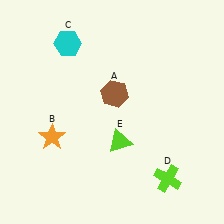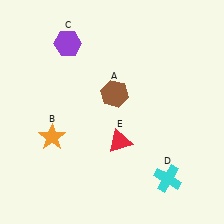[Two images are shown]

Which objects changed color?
C changed from cyan to purple. D changed from lime to cyan. E changed from lime to red.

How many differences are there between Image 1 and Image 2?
There are 3 differences between the two images.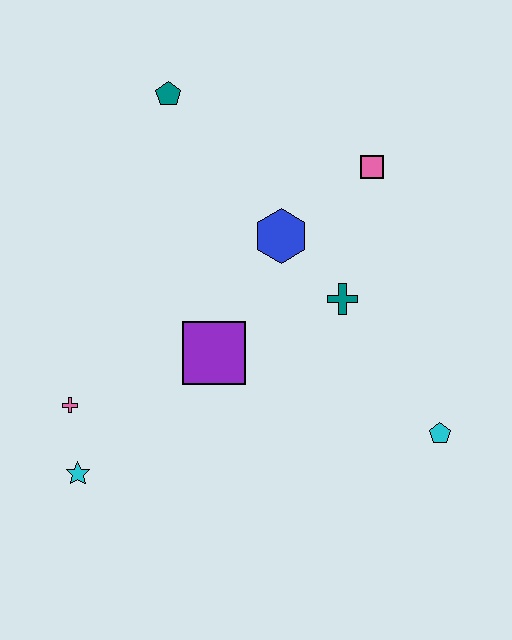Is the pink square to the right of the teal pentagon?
Yes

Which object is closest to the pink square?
The blue hexagon is closest to the pink square.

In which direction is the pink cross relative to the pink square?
The pink cross is to the left of the pink square.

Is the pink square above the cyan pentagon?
Yes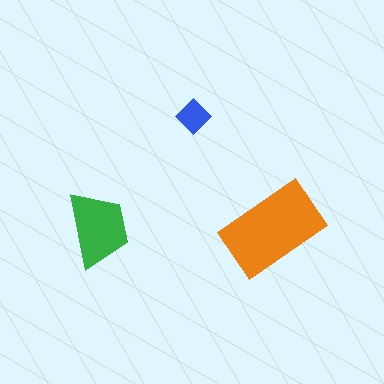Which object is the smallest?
The blue diamond.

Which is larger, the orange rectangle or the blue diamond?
The orange rectangle.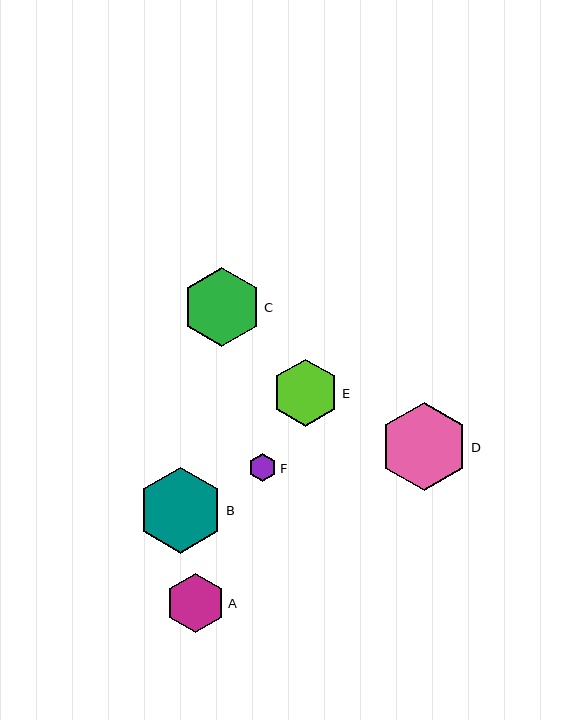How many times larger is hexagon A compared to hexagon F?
Hexagon A is approximately 2.1 times the size of hexagon F.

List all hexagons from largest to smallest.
From largest to smallest: D, B, C, E, A, F.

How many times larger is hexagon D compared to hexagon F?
Hexagon D is approximately 3.2 times the size of hexagon F.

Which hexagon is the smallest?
Hexagon F is the smallest with a size of approximately 28 pixels.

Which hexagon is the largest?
Hexagon D is the largest with a size of approximately 88 pixels.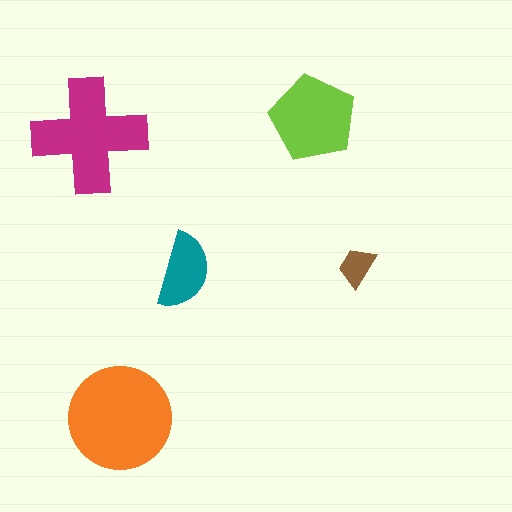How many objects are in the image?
There are 5 objects in the image.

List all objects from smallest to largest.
The brown trapezoid, the teal semicircle, the lime pentagon, the magenta cross, the orange circle.